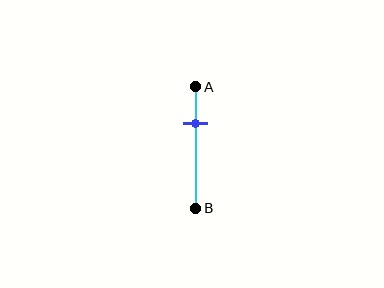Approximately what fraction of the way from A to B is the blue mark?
The blue mark is approximately 30% of the way from A to B.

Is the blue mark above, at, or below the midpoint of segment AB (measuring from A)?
The blue mark is above the midpoint of segment AB.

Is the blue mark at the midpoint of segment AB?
No, the mark is at about 30% from A, not at the 50% midpoint.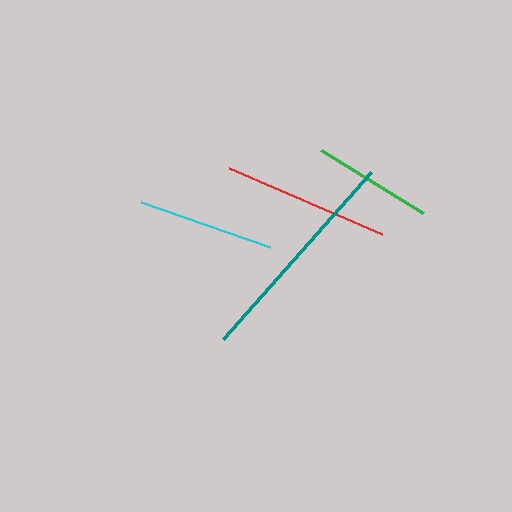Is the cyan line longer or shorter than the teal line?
The teal line is longer than the cyan line.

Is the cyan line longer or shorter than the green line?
The cyan line is longer than the green line.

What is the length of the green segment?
The green segment is approximately 120 pixels long.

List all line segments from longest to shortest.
From longest to shortest: teal, red, cyan, green.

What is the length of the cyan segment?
The cyan segment is approximately 137 pixels long.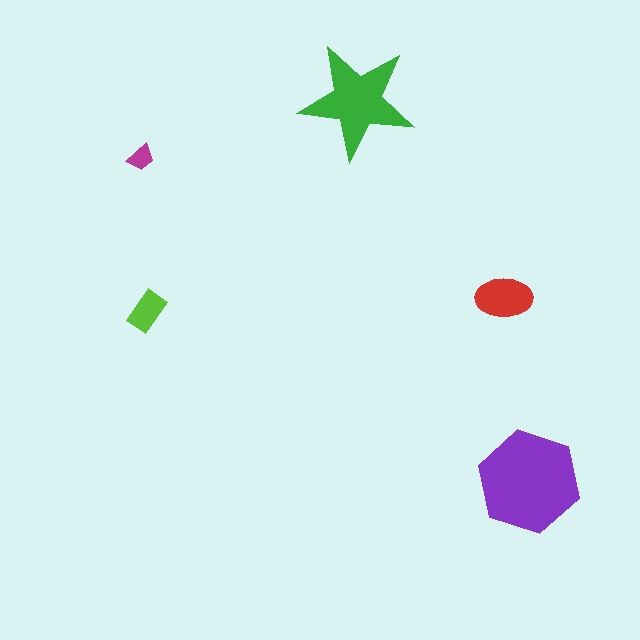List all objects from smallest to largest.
The magenta trapezoid, the lime rectangle, the red ellipse, the green star, the purple hexagon.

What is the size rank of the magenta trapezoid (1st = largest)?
5th.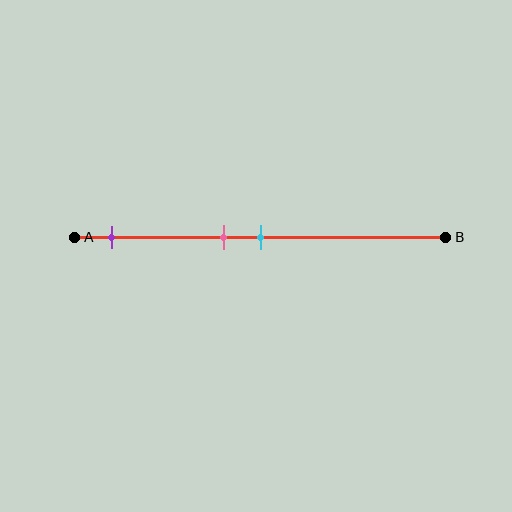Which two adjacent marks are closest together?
The pink and cyan marks are the closest adjacent pair.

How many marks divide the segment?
There are 3 marks dividing the segment.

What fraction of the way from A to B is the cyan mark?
The cyan mark is approximately 50% (0.5) of the way from A to B.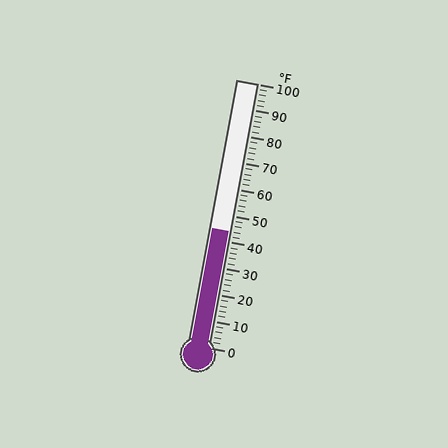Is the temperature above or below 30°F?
The temperature is above 30°F.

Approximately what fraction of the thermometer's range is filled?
The thermometer is filled to approximately 45% of its range.